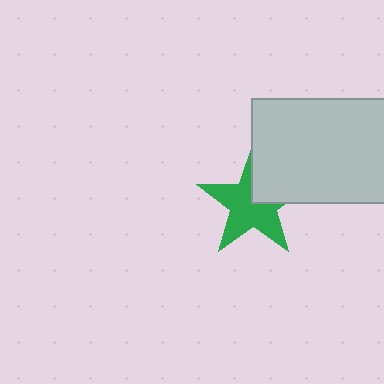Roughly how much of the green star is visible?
Most of it is visible (roughly 70%).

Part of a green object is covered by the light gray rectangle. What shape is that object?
It is a star.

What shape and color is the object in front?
The object in front is a light gray rectangle.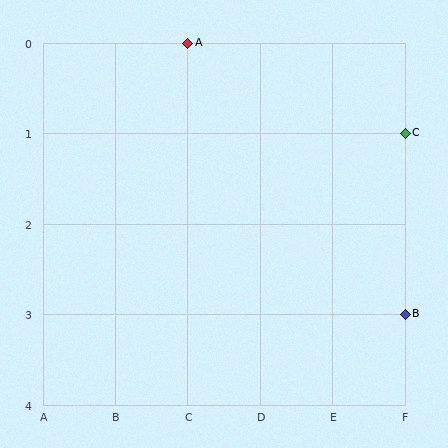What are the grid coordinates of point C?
Point C is at grid coordinates (F, 1).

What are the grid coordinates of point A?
Point A is at grid coordinates (C, 0).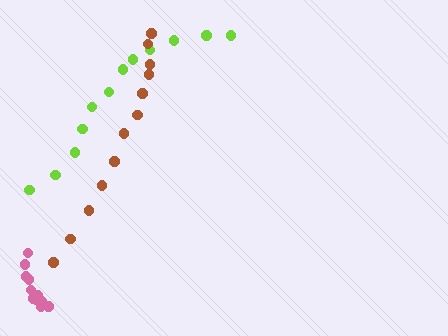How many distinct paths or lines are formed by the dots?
There are 3 distinct paths.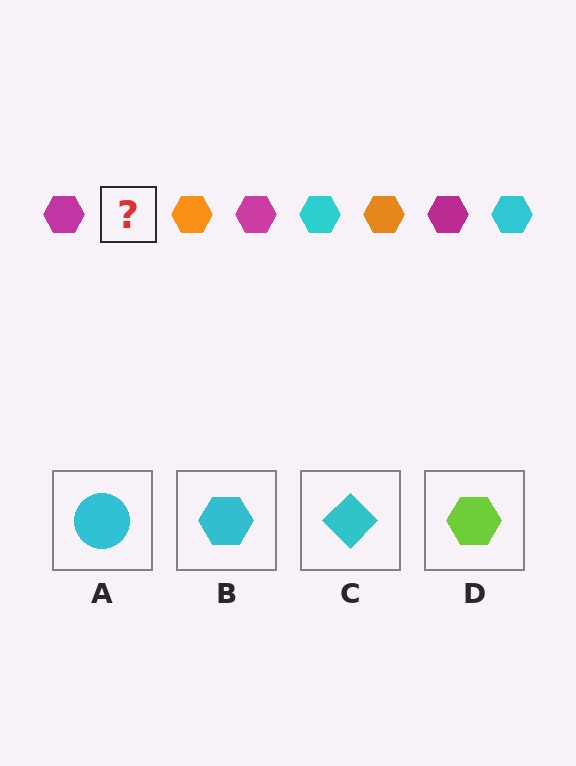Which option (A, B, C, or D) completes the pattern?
B.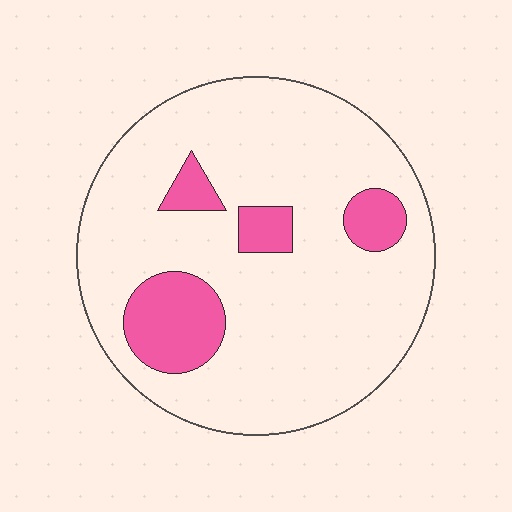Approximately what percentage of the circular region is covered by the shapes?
Approximately 15%.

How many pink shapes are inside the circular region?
4.